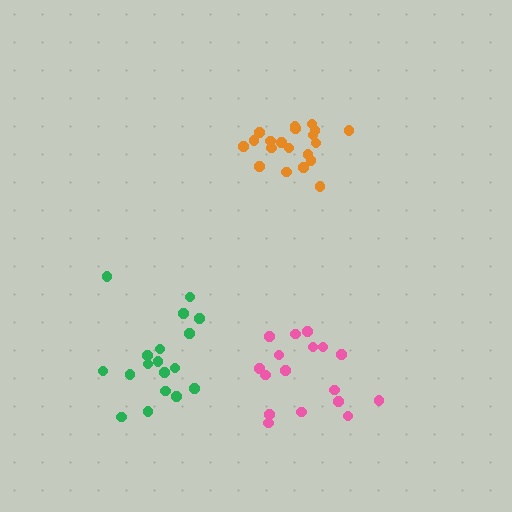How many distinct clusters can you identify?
There are 3 distinct clusters.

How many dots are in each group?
Group 1: 20 dots, Group 2: 17 dots, Group 3: 18 dots (55 total).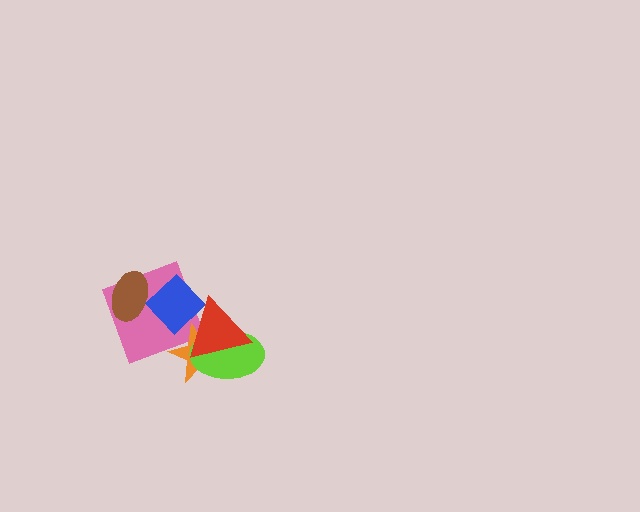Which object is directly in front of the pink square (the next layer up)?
The orange star is directly in front of the pink square.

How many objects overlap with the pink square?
4 objects overlap with the pink square.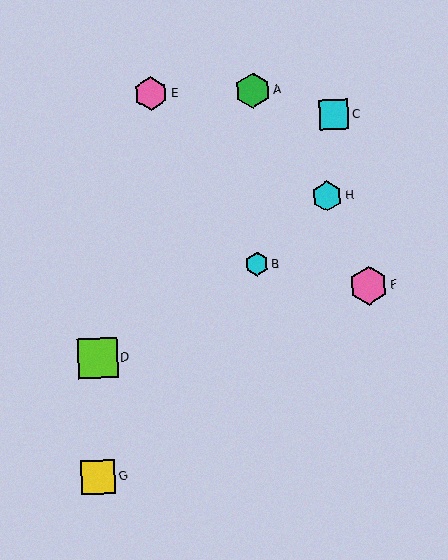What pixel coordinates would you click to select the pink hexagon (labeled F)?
Click at (368, 286) to select the pink hexagon F.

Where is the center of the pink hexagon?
The center of the pink hexagon is at (368, 286).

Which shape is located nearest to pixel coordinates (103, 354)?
The lime square (labeled D) at (98, 358) is nearest to that location.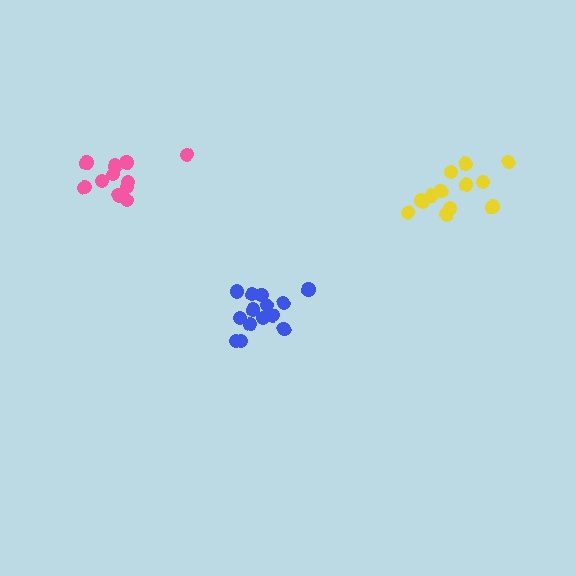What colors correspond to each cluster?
The clusters are colored: blue, yellow, pink.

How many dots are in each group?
Group 1: 14 dots, Group 2: 13 dots, Group 3: 11 dots (38 total).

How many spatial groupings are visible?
There are 3 spatial groupings.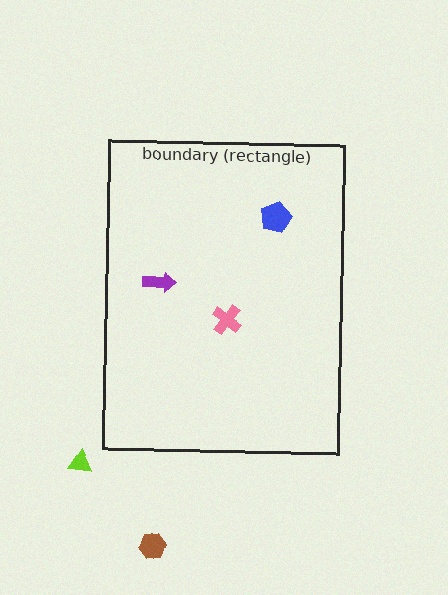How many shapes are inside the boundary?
3 inside, 2 outside.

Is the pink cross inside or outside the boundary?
Inside.